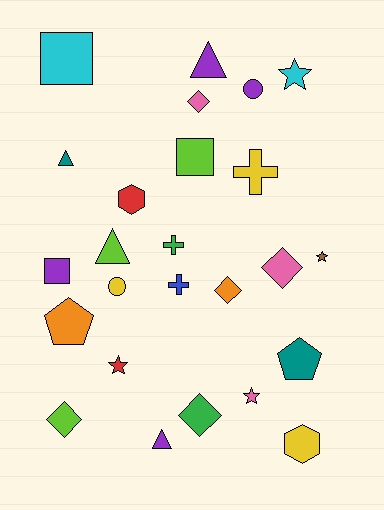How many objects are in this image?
There are 25 objects.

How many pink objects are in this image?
There are 3 pink objects.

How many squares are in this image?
There are 3 squares.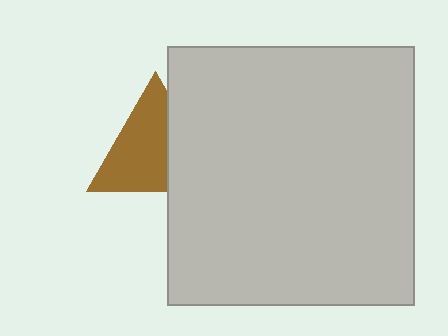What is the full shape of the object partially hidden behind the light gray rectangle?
The partially hidden object is a brown triangle.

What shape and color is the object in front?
The object in front is a light gray rectangle.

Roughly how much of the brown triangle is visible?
Most of it is visible (roughly 66%).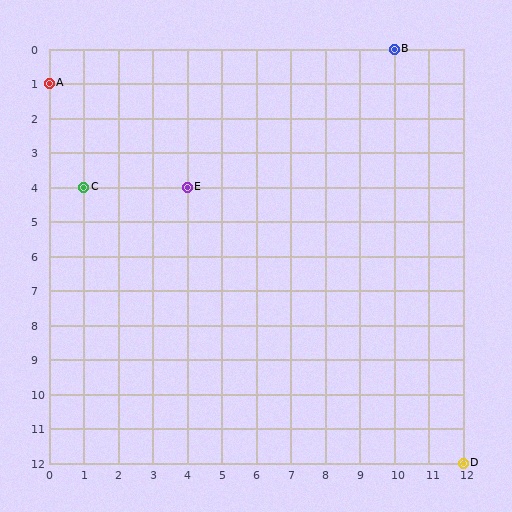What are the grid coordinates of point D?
Point D is at grid coordinates (12, 12).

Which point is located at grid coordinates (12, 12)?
Point D is at (12, 12).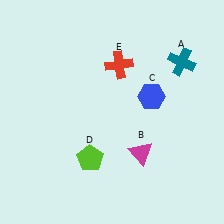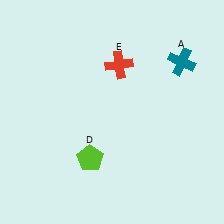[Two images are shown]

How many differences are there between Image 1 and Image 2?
There are 2 differences between the two images.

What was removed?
The magenta triangle (B), the blue hexagon (C) were removed in Image 2.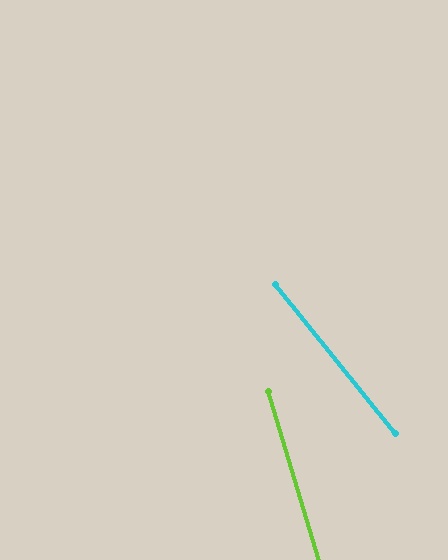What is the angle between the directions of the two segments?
Approximately 22 degrees.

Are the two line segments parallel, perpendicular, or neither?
Neither parallel nor perpendicular — they differ by about 22°.